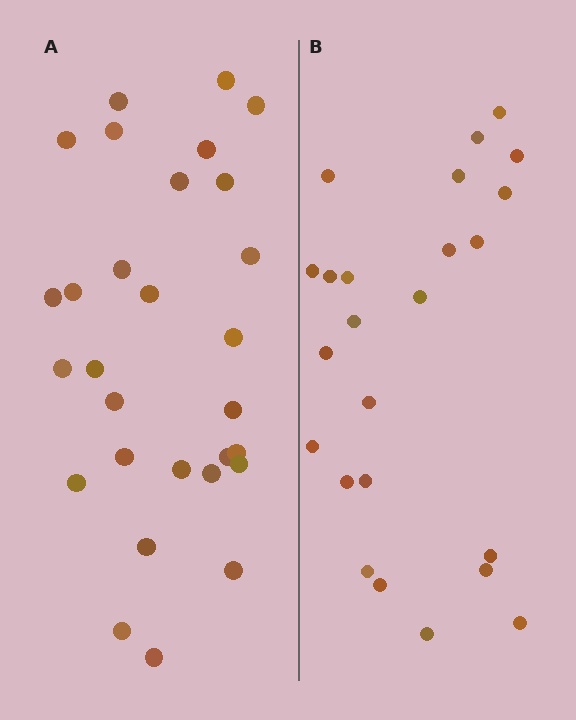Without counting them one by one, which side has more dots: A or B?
Region A (the left region) has more dots.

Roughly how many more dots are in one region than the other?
Region A has about 5 more dots than region B.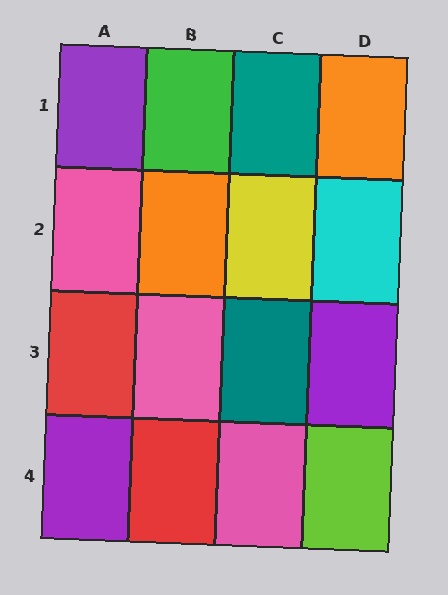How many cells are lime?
1 cell is lime.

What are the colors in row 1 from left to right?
Purple, green, teal, orange.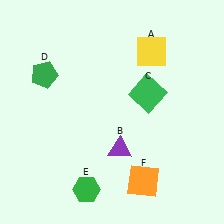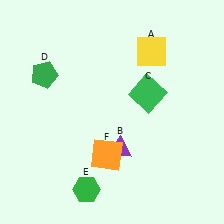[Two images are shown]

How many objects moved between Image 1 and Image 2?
1 object moved between the two images.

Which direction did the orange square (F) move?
The orange square (F) moved left.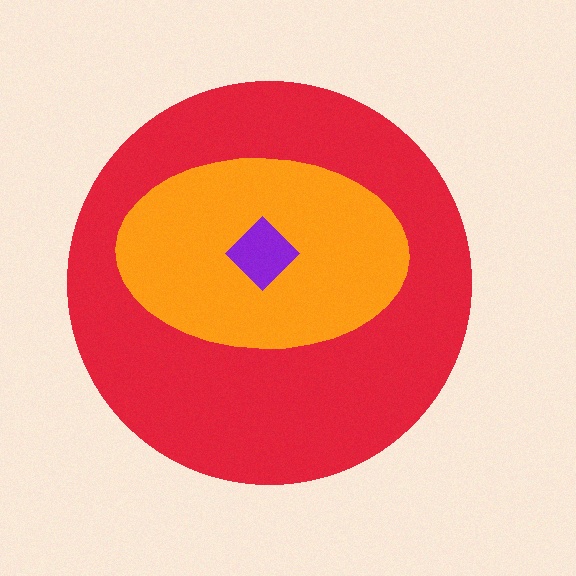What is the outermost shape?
The red circle.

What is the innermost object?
The purple diamond.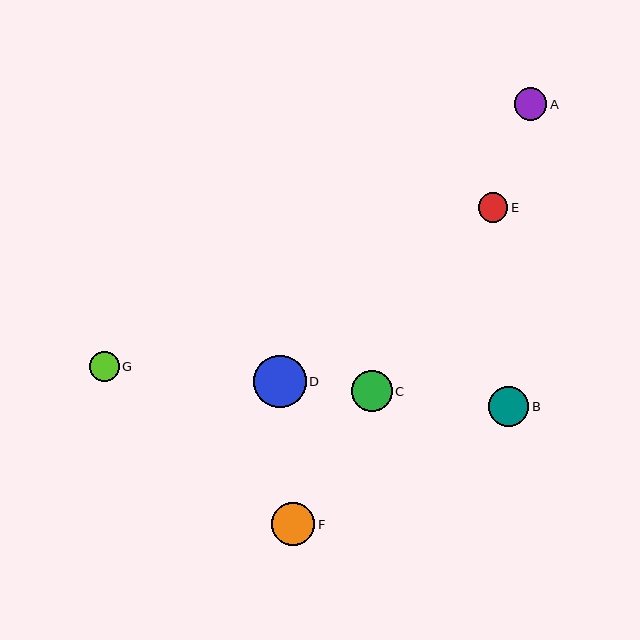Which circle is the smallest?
Circle E is the smallest with a size of approximately 30 pixels.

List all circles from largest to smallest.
From largest to smallest: D, F, C, B, A, G, E.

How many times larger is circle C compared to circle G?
Circle C is approximately 1.4 times the size of circle G.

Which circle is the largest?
Circle D is the largest with a size of approximately 53 pixels.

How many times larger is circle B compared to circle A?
Circle B is approximately 1.2 times the size of circle A.